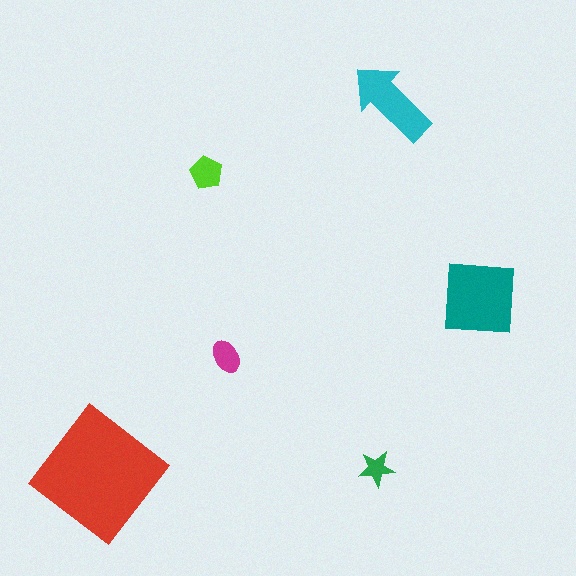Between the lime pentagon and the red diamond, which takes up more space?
The red diamond.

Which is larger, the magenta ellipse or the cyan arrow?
The cyan arrow.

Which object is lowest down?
The red diamond is bottommost.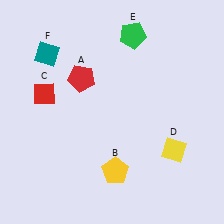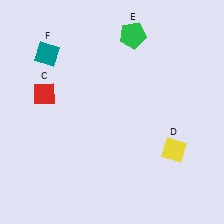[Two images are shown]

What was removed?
The red pentagon (A), the yellow pentagon (B) were removed in Image 2.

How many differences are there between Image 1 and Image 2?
There are 2 differences between the two images.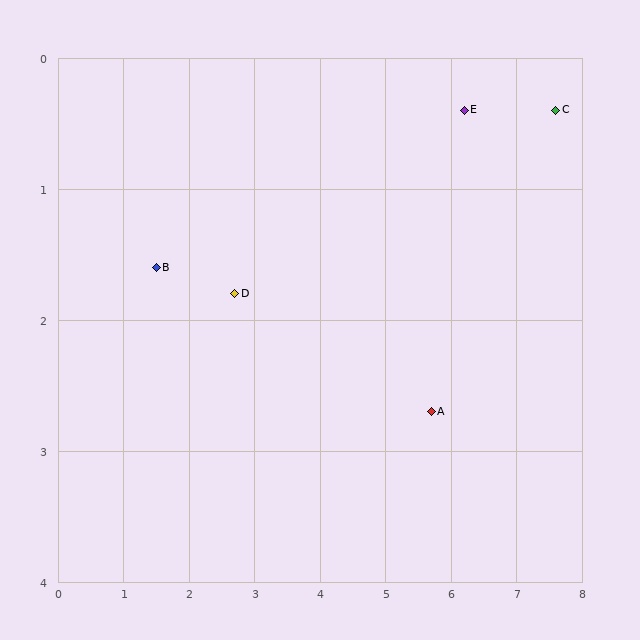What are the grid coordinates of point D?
Point D is at approximately (2.7, 1.8).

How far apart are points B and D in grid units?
Points B and D are about 1.2 grid units apart.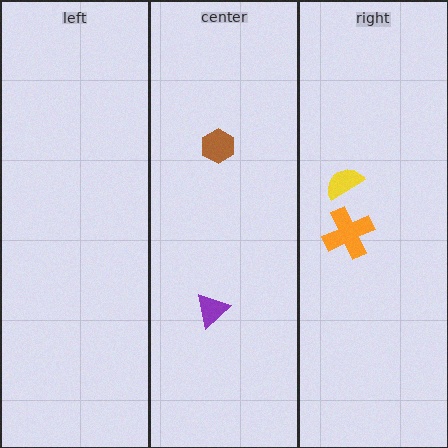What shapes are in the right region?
The orange cross, the yellow semicircle.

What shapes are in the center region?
The purple triangle, the brown hexagon.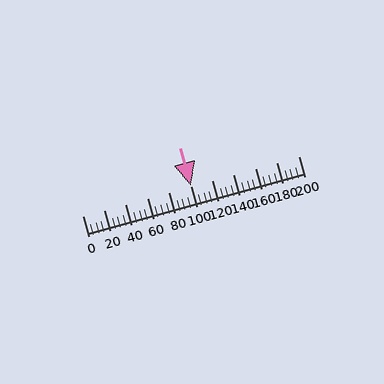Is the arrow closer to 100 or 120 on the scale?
The arrow is closer to 100.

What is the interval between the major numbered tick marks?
The major tick marks are spaced 20 units apart.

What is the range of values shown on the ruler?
The ruler shows values from 0 to 200.